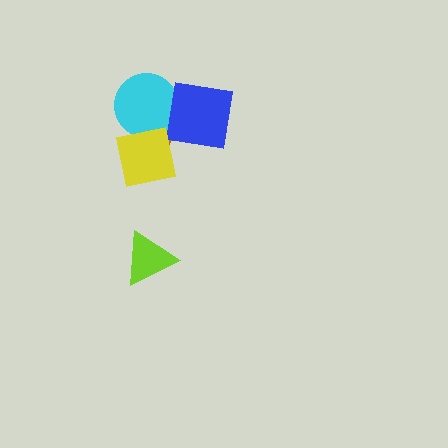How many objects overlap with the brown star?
3 objects overlap with the brown star.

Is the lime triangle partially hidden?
No, no other shape covers it.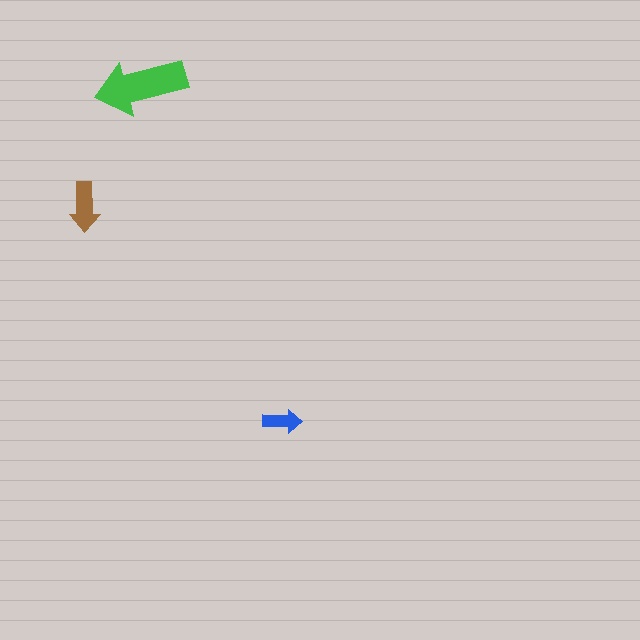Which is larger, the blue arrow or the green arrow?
The green one.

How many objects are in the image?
There are 3 objects in the image.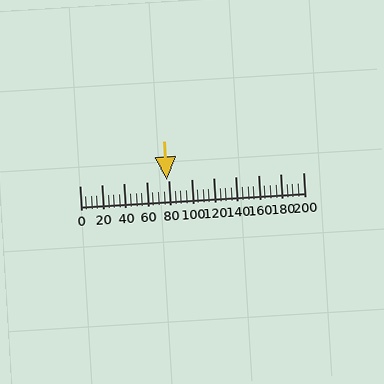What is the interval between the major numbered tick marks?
The major tick marks are spaced 20 units apart.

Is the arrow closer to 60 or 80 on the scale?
The arrow is closer to 80.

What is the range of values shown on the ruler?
The ruler shows values from 0 to 200.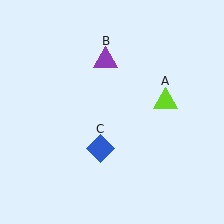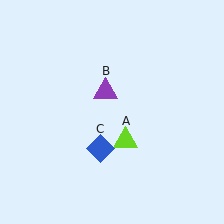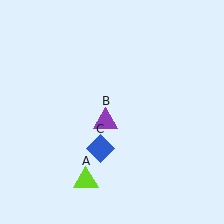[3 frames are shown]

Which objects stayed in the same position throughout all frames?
Blue diamond (object C) remained stationary.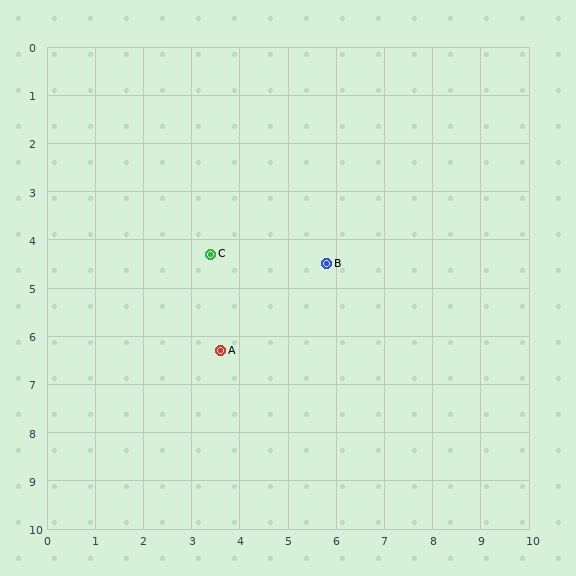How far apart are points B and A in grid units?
Points B and A are about 2.8 grid units apart.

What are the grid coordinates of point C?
Point C is at approximately (3.4, 4.3).